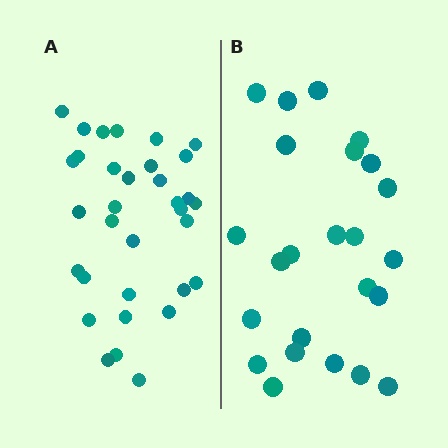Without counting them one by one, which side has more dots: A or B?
Region A (the left region) has more dots.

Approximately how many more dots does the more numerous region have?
Region A has roughly 8 or so more dots than region B.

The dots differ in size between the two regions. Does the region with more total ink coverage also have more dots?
No. Region B has more total ink coverage because its dots are larger, but region A actually contains more individual dots. Total area can be misleading — the number of items is what matters here.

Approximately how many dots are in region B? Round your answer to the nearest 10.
About 20 dots. (The exact count is 24, which rounds to 20.)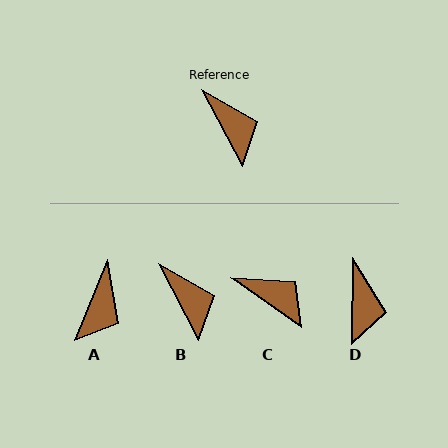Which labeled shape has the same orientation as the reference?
B.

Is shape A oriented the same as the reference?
No, it is off by about 50 degrees.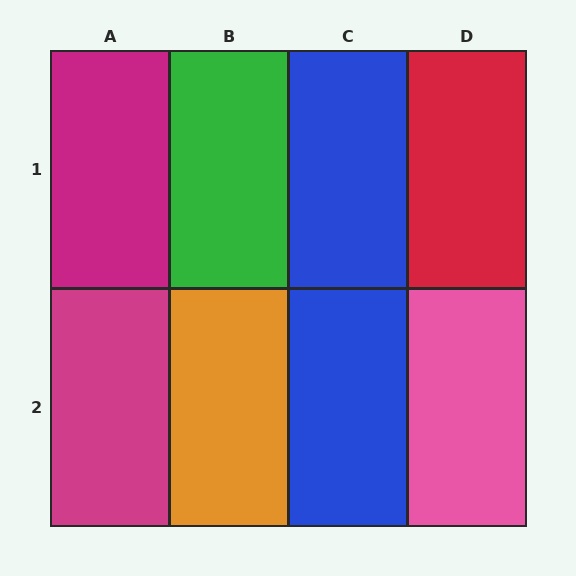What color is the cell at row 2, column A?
Magenta.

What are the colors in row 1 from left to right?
Magenta, green, blue, red.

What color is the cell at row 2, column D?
Pink.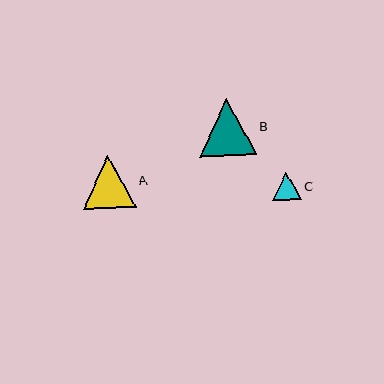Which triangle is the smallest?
Triangle C is the smallest with a size of approximately 29 pixels.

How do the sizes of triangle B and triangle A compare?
Triangle B and triangle A are approximately the same size.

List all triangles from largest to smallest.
From largest to smallest: B, A, C.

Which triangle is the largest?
Triangle B is the largest with a size of approximately 57 pixels.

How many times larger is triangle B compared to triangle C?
Triangle B is approximately 2.0 times the size of triangle C.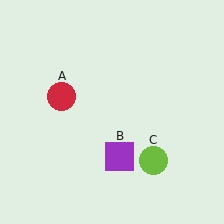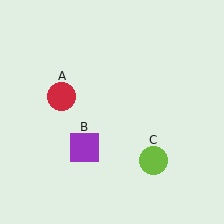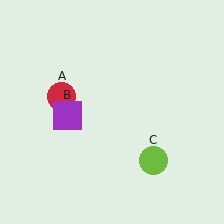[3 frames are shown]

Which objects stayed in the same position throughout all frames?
Red circle (object A) and lime circle (object C) remained stationary.